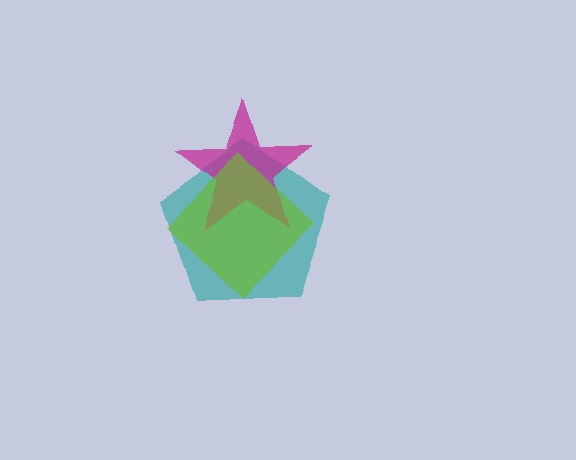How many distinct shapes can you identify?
There are 3 distinct shapes: a teal pentagon, a magenta star, a lime diamond.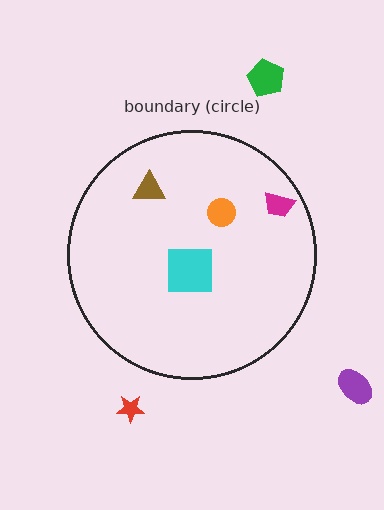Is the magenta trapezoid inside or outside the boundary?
Inside.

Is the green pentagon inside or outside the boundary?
Outside.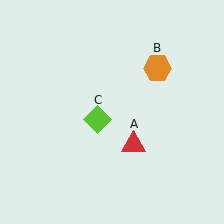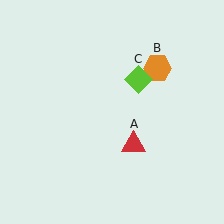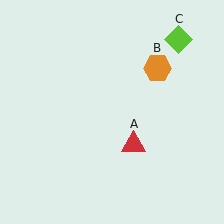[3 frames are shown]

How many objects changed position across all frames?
1 object changed position: lime diamond (object C).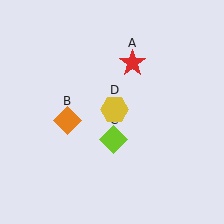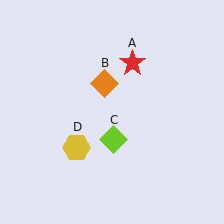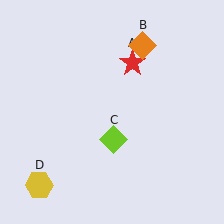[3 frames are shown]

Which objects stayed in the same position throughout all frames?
Red star (object A) and lime diamond (object C) remained stationary.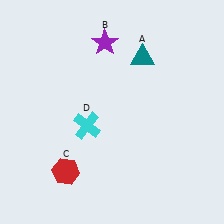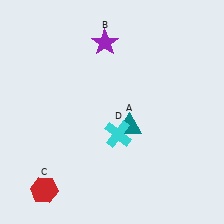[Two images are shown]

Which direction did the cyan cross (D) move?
The cyan cross (D) moved right.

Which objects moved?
The objects that moved are: the teal triangle (A), the red hexagon (C), the cyan cross (D).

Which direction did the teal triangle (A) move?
The teal triangle (A) moved down.